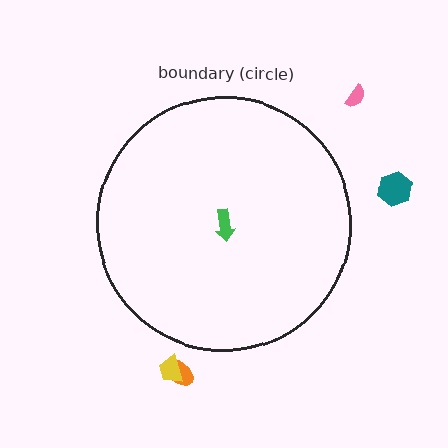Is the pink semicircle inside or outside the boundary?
Outside.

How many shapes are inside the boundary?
1 inside, 4 outside.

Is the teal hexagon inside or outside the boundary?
Outside.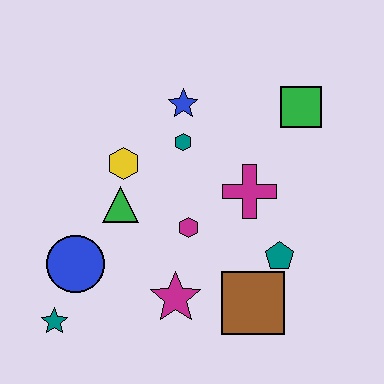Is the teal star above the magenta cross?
No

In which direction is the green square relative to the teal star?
The green square is to the right of the teal star.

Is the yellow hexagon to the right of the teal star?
Yes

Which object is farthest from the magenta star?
The green square is farthest from the magenta star.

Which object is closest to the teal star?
The blue circle is closest to the teal star.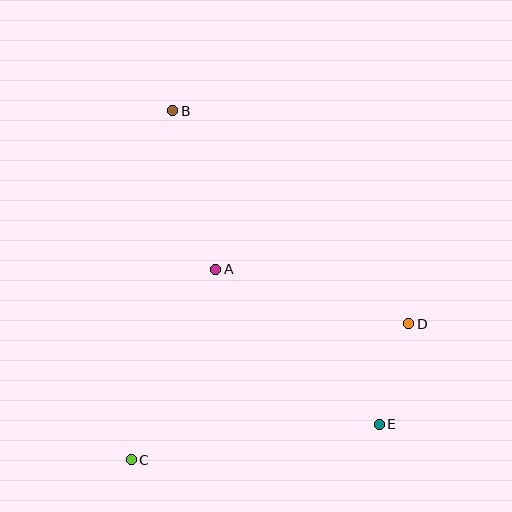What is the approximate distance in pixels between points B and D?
The distance between B and D is approximately 318 pixels.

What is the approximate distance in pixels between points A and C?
The distance between A and C is approximately 208 pixels.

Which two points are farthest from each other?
Points B and E are farthest from each other.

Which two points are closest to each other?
Points D and E are closest to each other.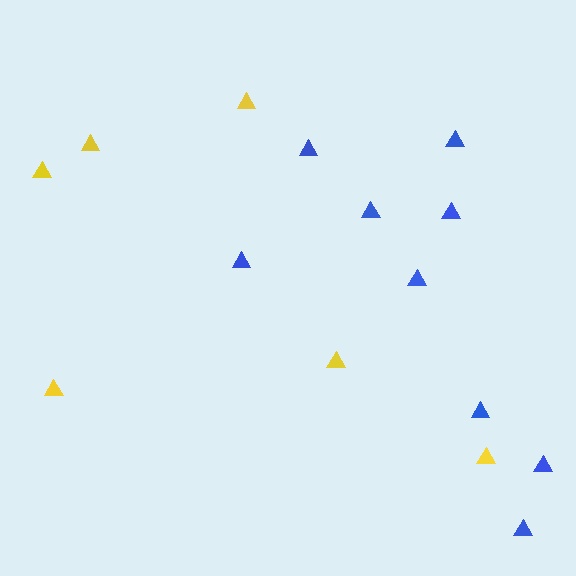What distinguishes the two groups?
There are 2 groups: one group of yellow triangles (6) and one group of blue triangles (9).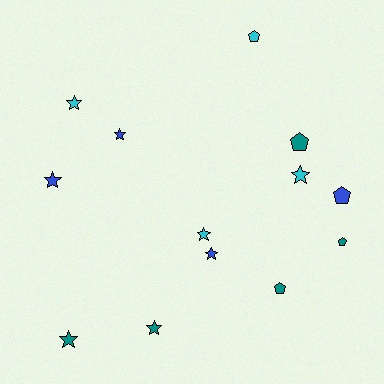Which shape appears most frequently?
Star, with 8 objects.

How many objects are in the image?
There are 13 objects.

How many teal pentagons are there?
There are 3 teal pentagons.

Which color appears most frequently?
Teal, with 5 objects.